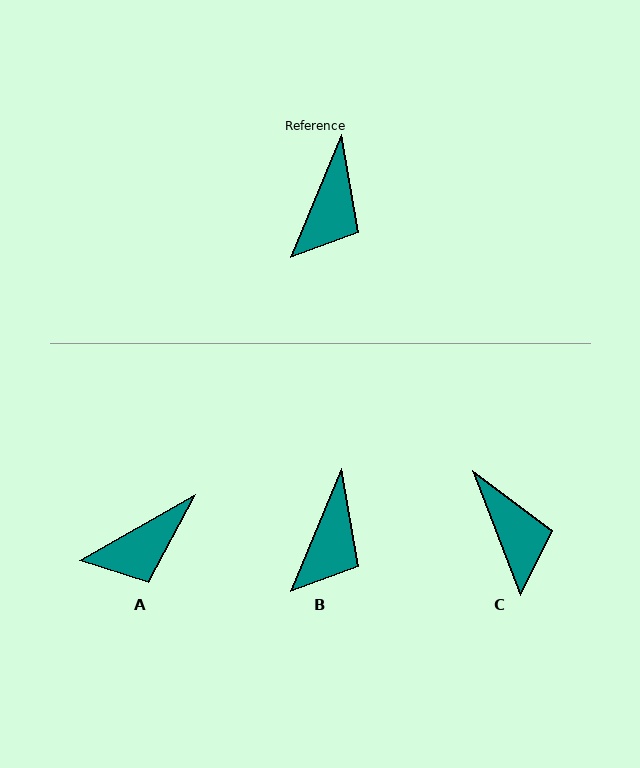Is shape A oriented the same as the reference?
No, it is off by about 38 degrees.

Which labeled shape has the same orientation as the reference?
B.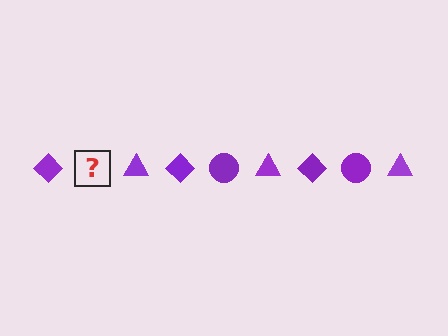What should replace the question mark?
The question mark should be replaced with a purple circle.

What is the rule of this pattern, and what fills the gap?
The rule is that the pattern cycles through diamond, circle, triangle shapes in purple. The gap should be filled with a purple circle.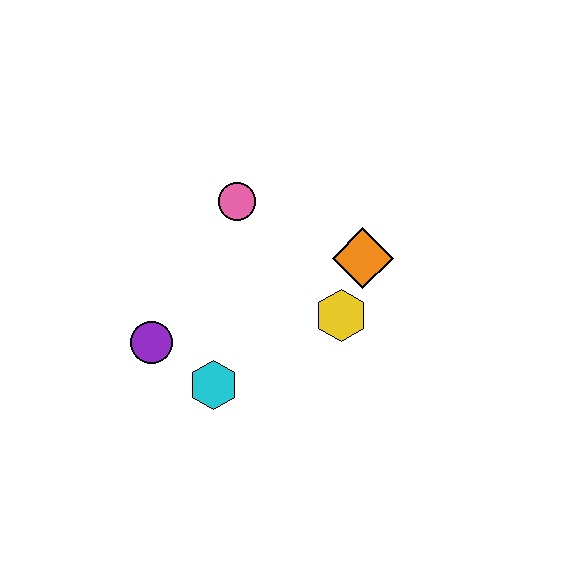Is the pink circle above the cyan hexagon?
Yes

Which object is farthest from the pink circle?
The cyan hexagon is farthest from the pink circle.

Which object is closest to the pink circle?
The orange diamond is closest to the pink circle.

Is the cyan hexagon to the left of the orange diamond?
Yes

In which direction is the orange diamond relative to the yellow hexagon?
The orange diamond is above the yellow hexagon.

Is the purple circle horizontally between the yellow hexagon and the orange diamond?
No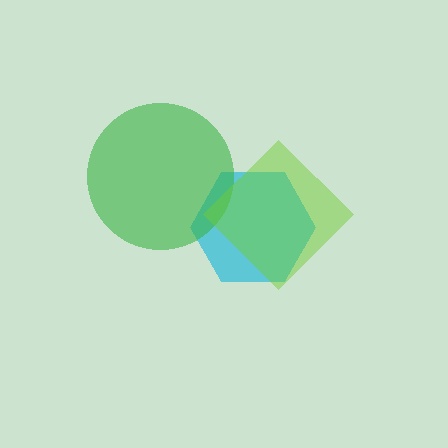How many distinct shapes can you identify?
There are 3 distinct shapes: a cyan hexagon, a green circle, a lime diamond.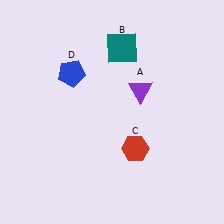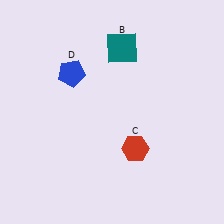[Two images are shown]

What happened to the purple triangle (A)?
The purple triangle (A) was removed in Image 2. It was in the top-right area of Image 1.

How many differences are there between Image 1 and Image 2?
There is 1 difference between the two images.